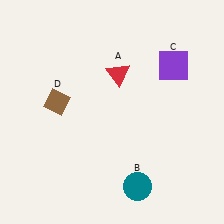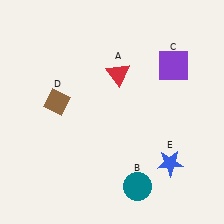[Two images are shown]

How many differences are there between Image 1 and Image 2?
There is 1 difference between the two images.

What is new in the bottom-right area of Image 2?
A blue star (E) was added in the bottom-right area of Image 2.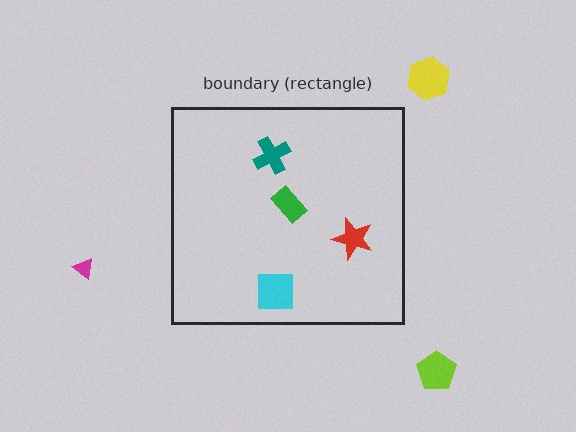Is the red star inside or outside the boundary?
Inside.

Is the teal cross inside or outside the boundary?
Inside.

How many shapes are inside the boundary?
4 inside, 3 outside.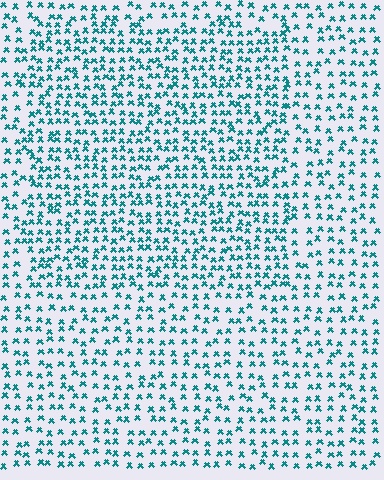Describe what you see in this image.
The image contains small teal elements arranged at two different densities. A rectangle-shaped region is visible where the elements are more densely packed than the surrounding area.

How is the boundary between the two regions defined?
The boundary is defined by a change in element density (approximately 1.5x ratio). All elements are the same color, size, and shape.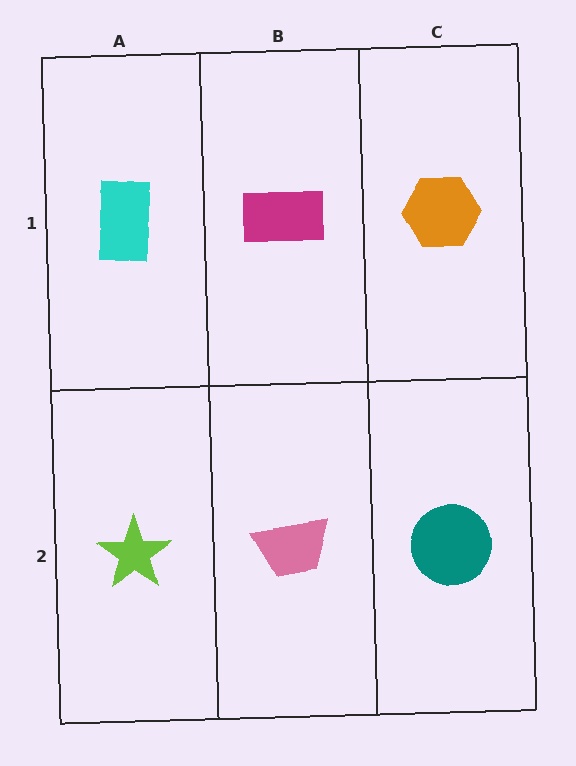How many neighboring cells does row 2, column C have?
2.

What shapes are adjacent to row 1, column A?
A lime star (row 2, column A), a magenta rectangle (row 1, column B).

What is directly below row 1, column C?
A teal circle.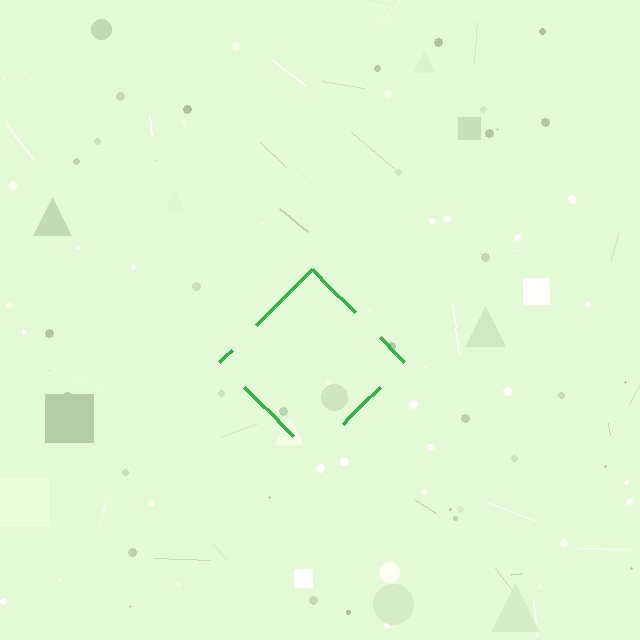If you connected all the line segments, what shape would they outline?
They would outline a diamond.